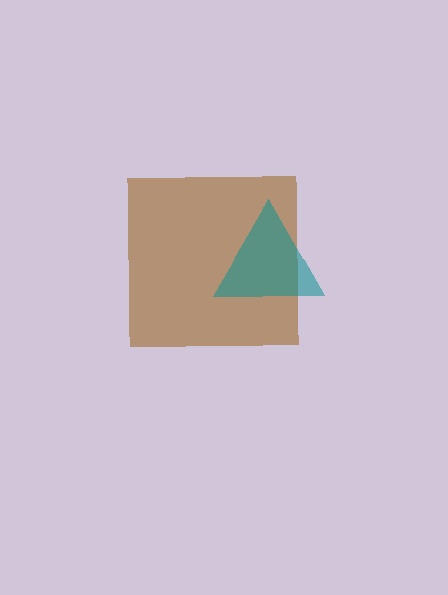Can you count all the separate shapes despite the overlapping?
Yes, there are 2 separate shapes.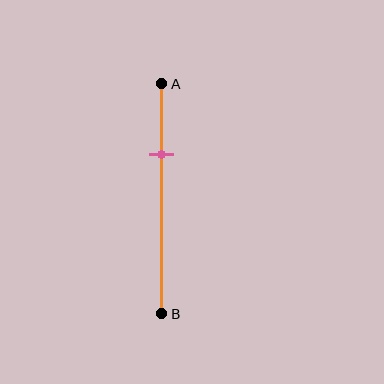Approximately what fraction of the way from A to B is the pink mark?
The pink mark is approximately 30% of the way from A to B.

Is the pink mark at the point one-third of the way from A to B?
Yes, the mark is approximately at the one-third point.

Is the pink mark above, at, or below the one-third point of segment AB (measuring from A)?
The pink mark is approximately at the one-third point of segment AB.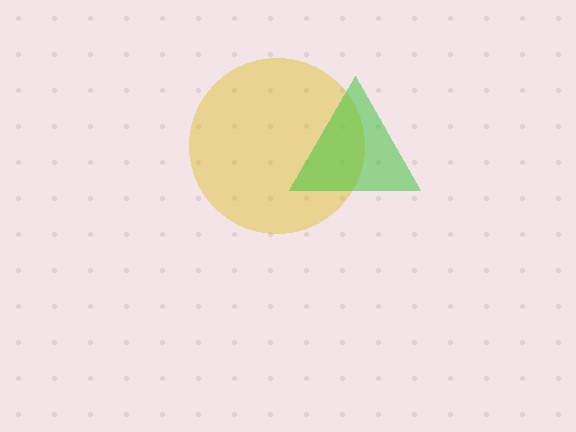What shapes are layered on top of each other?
The layered shapes are: a yellow circle, a green triangle.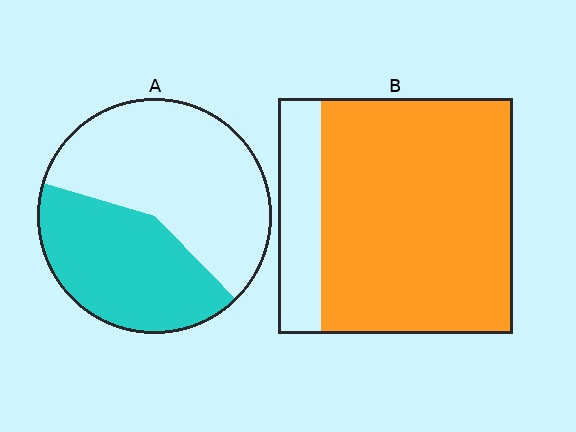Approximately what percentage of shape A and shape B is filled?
A is approximately 40% and B is approximately 80%.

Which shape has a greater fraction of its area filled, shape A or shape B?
Shape B.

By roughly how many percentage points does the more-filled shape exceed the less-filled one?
By roughly 40 percentage points (B over A).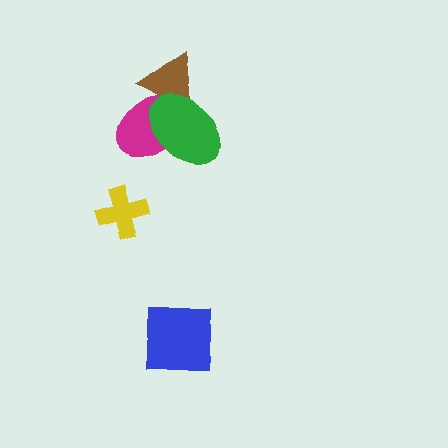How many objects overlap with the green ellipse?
2 objects overlap with the green ellipse.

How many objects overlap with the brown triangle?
2 objects overlap with the brown triangle.